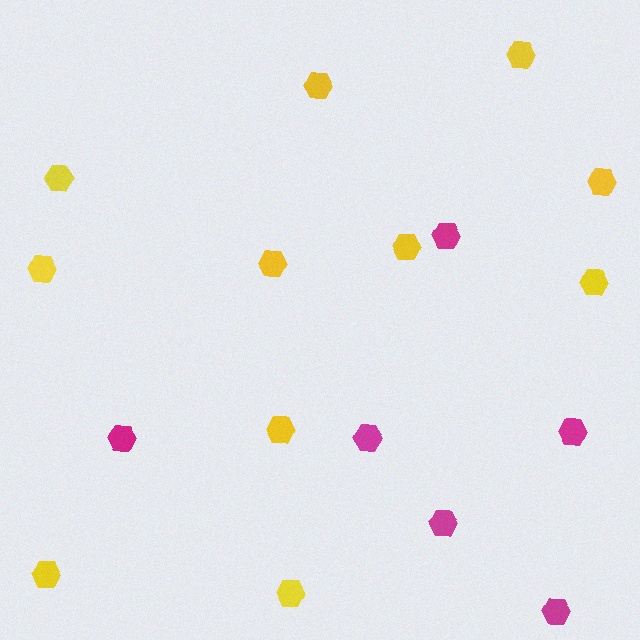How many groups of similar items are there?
There are 2 groups: one group of magenta hexagons (6) and one group of yellow hexagons (11).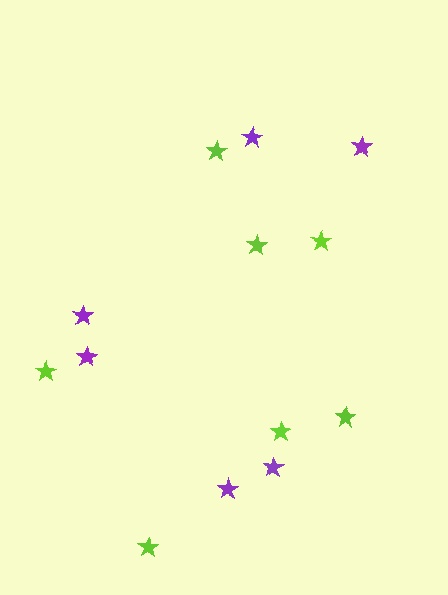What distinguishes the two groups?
There are 2 groups: one group of purple stars (6) and one group of lime stars (7).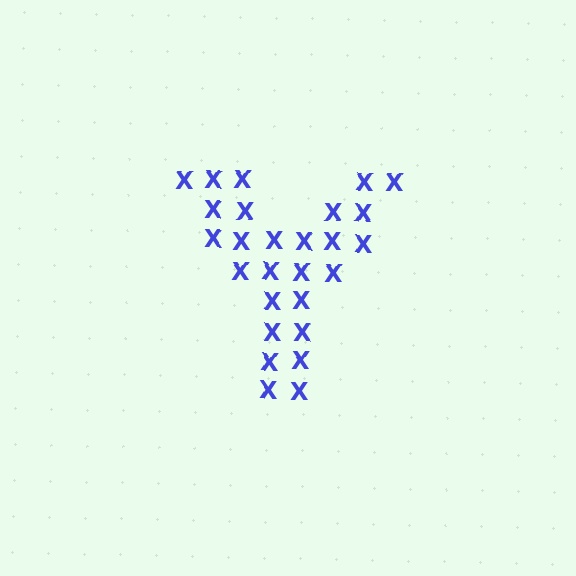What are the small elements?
The small elements are letter X's.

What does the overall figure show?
The overall figure shows the letter Y.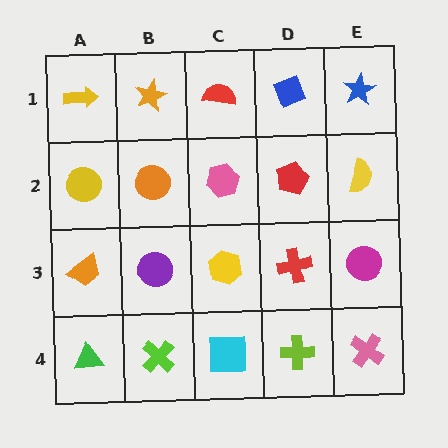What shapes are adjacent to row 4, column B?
A purple circle (row 3, column B), a green triangle (row 4, column A), a cyan square (row 4, column C).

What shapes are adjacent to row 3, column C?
A pink hexagon (row 2, column C), a cyan square (row 4, column C), a purple circle (row 3, column B), a red cross (row 3, column D).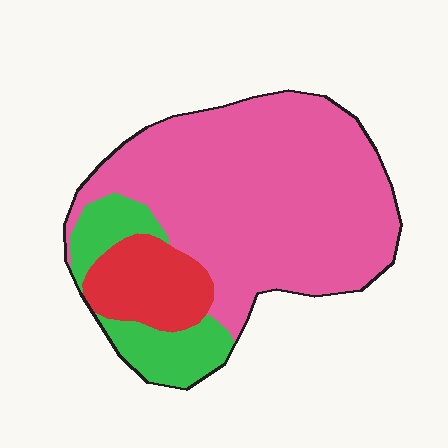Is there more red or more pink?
Pink.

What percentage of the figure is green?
Green covers 16% of the figure.